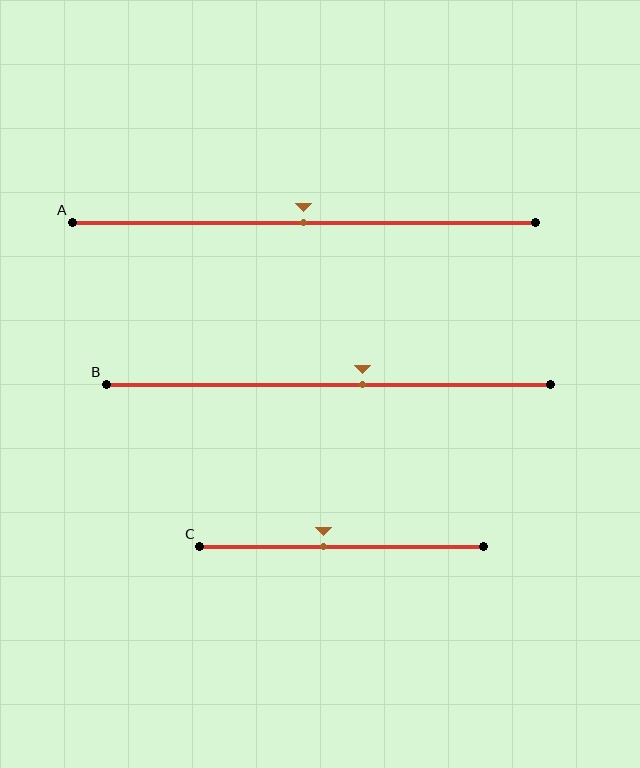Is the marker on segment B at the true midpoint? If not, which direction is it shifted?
No, the marker on segment B is shifted to the right by about 8% of the segment length.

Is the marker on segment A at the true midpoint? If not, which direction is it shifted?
Yes, the marker on segment A is at the true midpoint.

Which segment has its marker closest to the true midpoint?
Segment A has its marker closest to the true midpoint.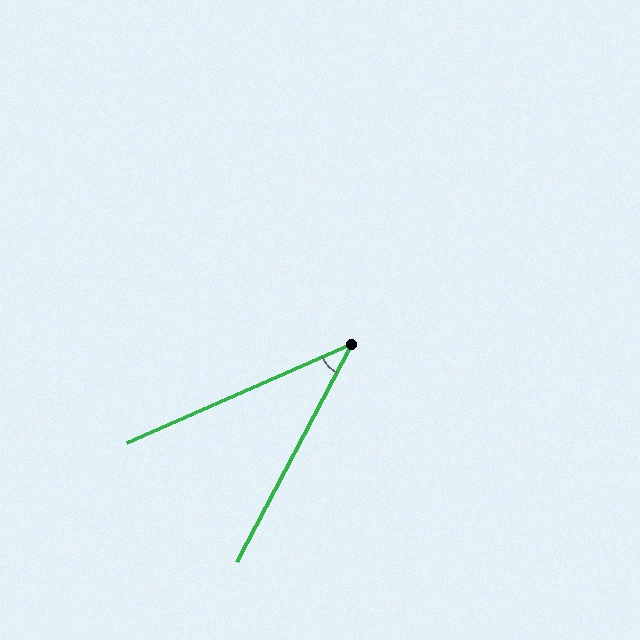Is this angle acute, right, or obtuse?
It is acute.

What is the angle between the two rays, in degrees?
Approximately 38 degrees.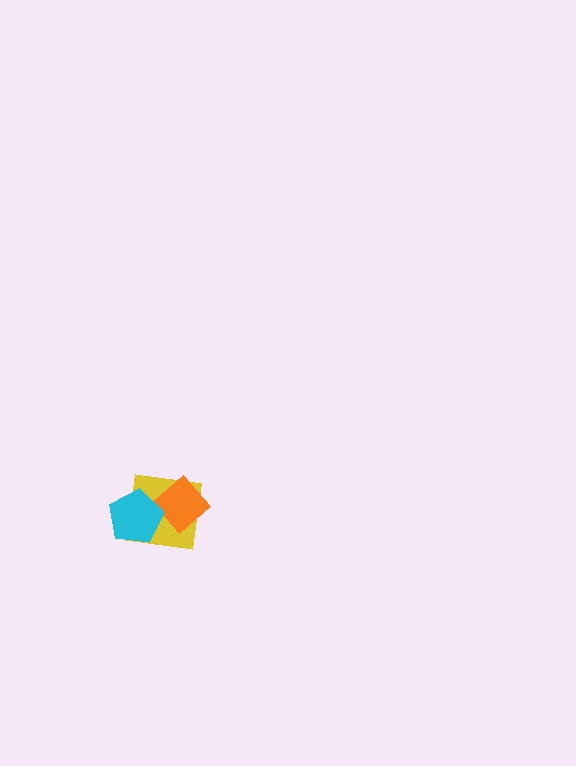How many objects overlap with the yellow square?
2 objects overlap with the yellow square.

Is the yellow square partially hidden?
Yes, it is partially covered by another shape.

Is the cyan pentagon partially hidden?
No, no other shape covers it.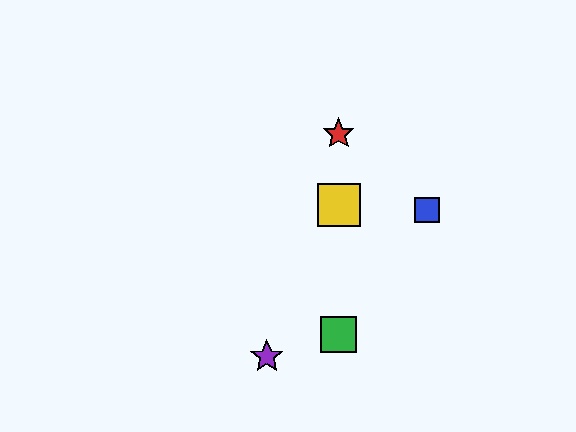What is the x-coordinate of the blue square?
The blue square is at x≈427.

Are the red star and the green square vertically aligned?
Yes, both are at x≈339.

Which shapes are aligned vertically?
The red star, the green square, the yellow square are aligned vertically.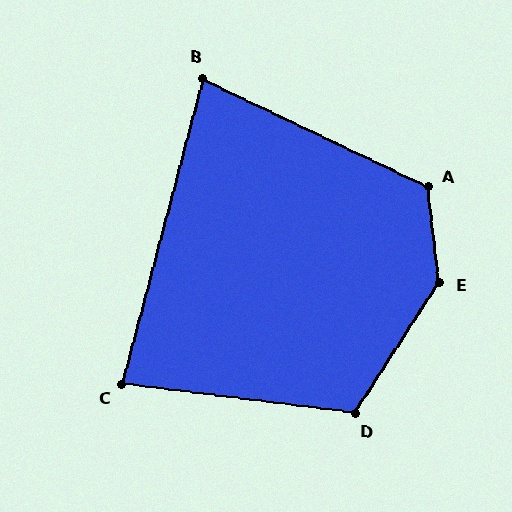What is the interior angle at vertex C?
Approximately 82 degrees (acute).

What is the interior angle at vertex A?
Approximately 122 degrees (obtuse).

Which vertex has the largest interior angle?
E, at approximately 140 degrees.